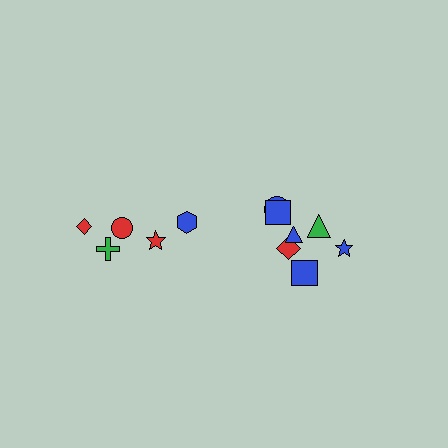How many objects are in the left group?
There are 5 objects.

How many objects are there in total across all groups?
There are 12 objects.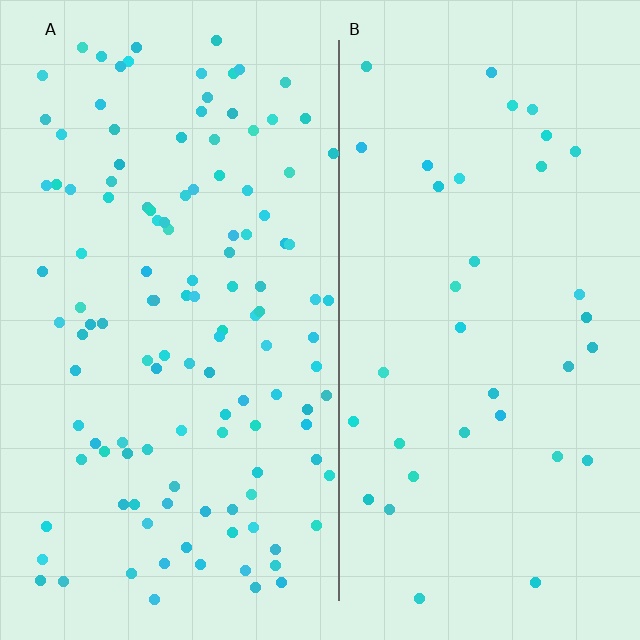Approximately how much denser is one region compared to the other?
Approximately 3.4× — region A over region B.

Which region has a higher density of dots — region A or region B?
A (the left).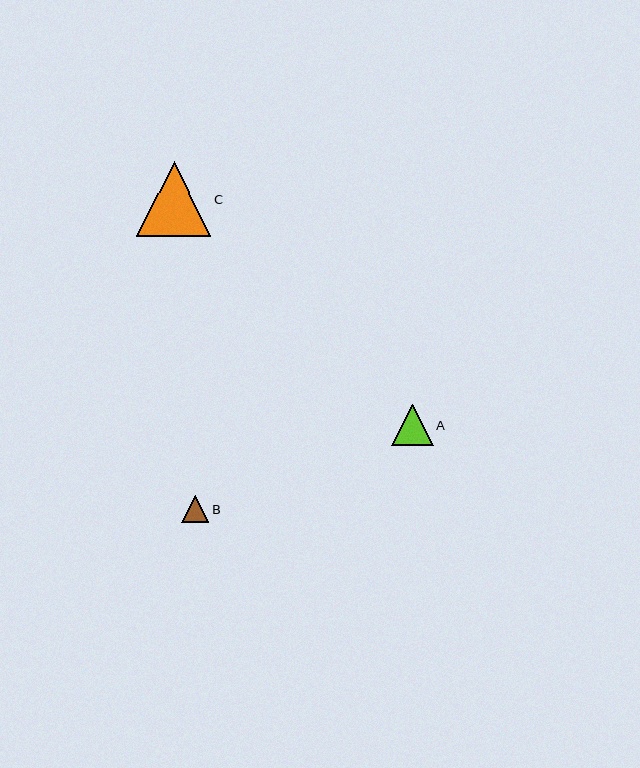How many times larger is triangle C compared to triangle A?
Triangle C is approximately 1.8 times the size of triangle A.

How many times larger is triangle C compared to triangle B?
Triangle C is approximately 2.7 times the size of triangle B.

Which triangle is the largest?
Triangle C is the largest with a size of approximately 75 pixels.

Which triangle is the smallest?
Triangle B is the smallest with a size of approximately 27 pixels.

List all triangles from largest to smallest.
From largest to smallest: C, A, B.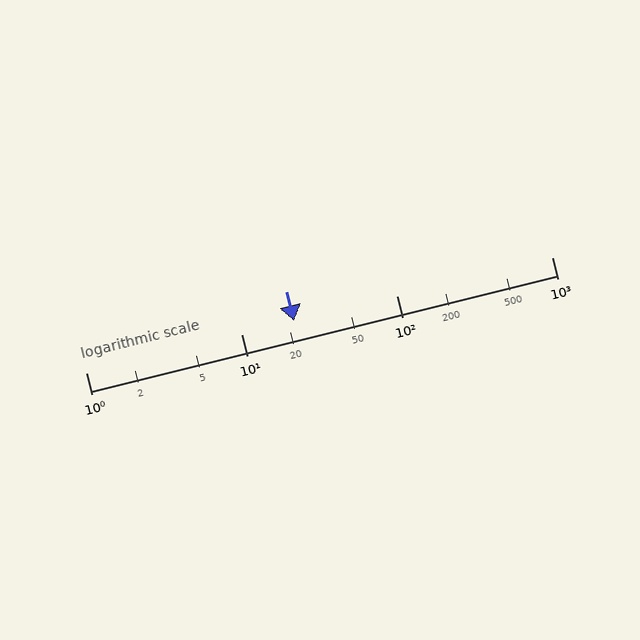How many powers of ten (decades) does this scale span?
The scale spans 3 decades, from 1 to 1000.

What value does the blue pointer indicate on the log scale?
The pointer indicates approximately 22.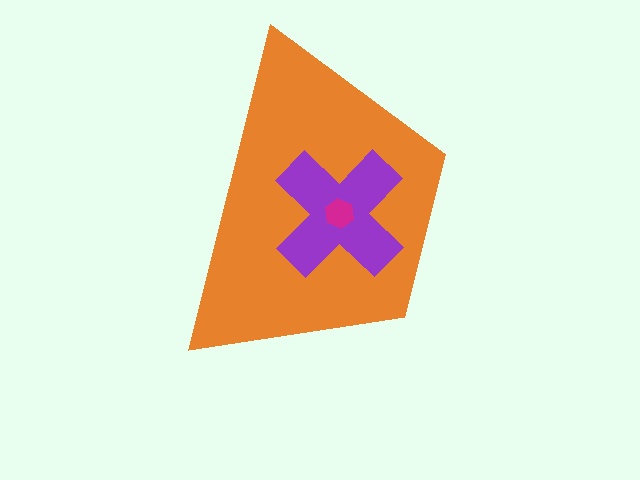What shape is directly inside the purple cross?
The magenta hexagon.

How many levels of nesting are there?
3.